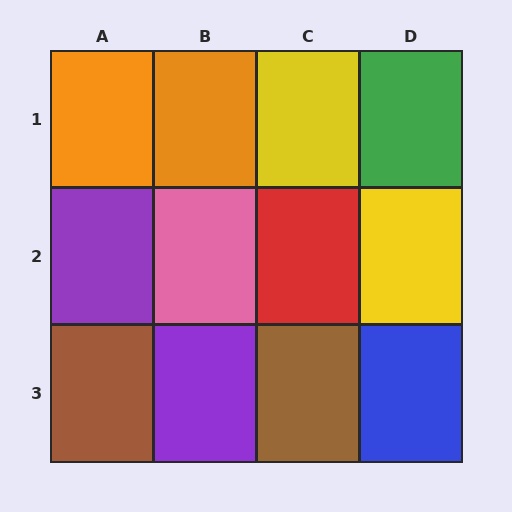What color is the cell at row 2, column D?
Yellow.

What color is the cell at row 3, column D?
Blue.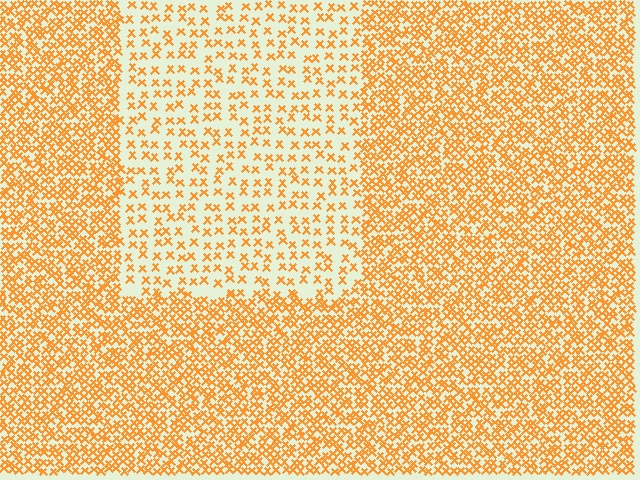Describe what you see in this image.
The image contains small orange elements arranged at two different densities. A rectangle-shaped region is visible where the elements are less densely packed than the surrounding area.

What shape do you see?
I see a rectangle.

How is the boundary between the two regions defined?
The boundary is defined by a change in element density (approximately 2.4x ratio). All elements are the same color, size, and shape.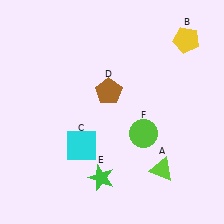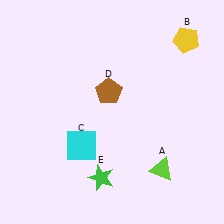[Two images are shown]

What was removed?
The lime circle (F) was removed in Image 2.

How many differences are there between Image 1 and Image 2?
There is 1 difference between the two images.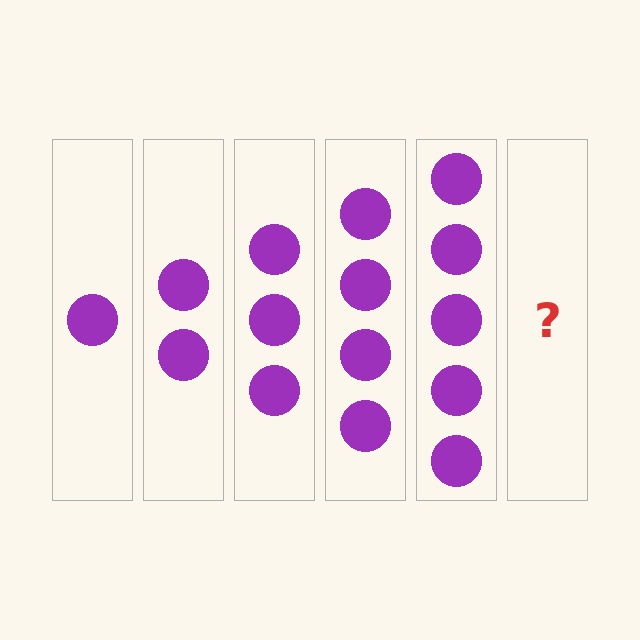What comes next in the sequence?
The next element should be 6 circles.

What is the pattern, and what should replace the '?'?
The pattern is that each step adds one more circle. The '?' should be 6 circles.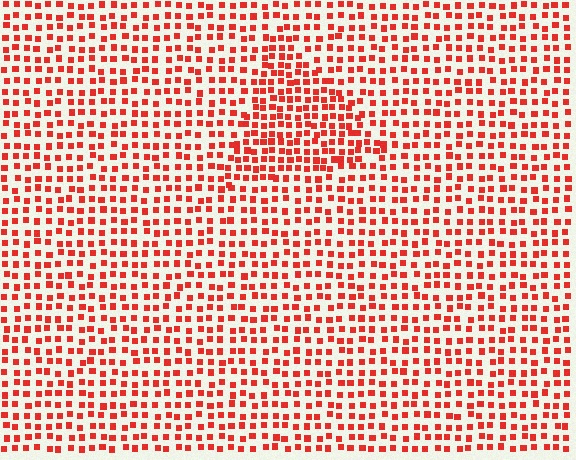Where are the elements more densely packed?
The elements are more densely packed inside the triangle boundary.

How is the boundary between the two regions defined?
The boundary is defined by a change in element density (approximately 1.6x ratio). All elements are the same color, size, and shape.